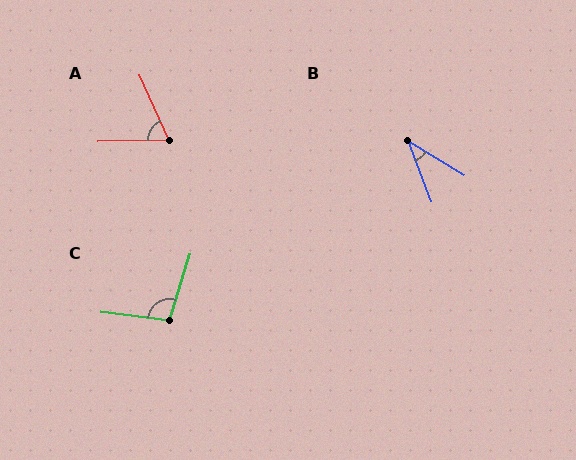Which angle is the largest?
C, at approximately 100 degrees.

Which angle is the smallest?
B, at approximately 38 degrees.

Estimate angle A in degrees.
Approximately 67 degrees.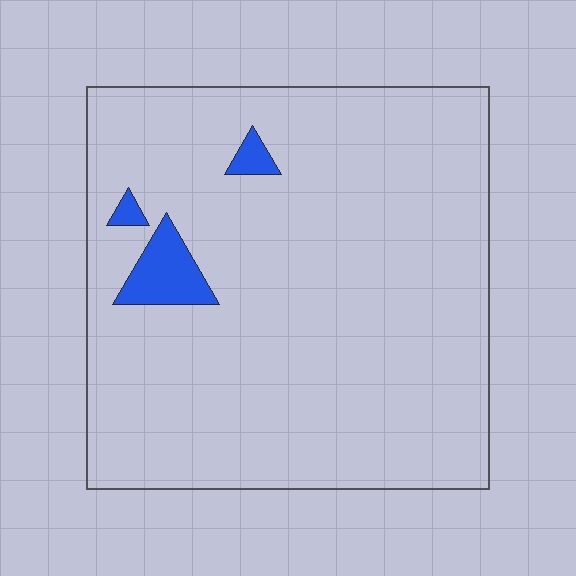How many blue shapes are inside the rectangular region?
3.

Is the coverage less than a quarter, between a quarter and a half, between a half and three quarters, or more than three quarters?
Less than a quarter.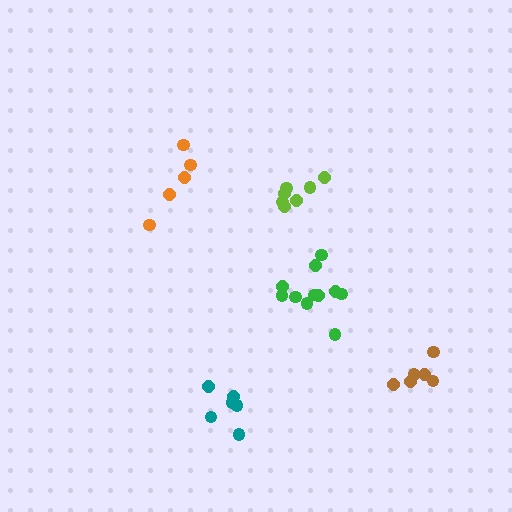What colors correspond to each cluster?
The clusters are colored: brown, teal, orange, lime, green.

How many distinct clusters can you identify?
There are 5 distinct clusters.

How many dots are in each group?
Group 1: 6 dots, Group 2: 6 dots, Group 3: 5 dots, Group 4: 7 dots, Group 5: 11 dots (35 total).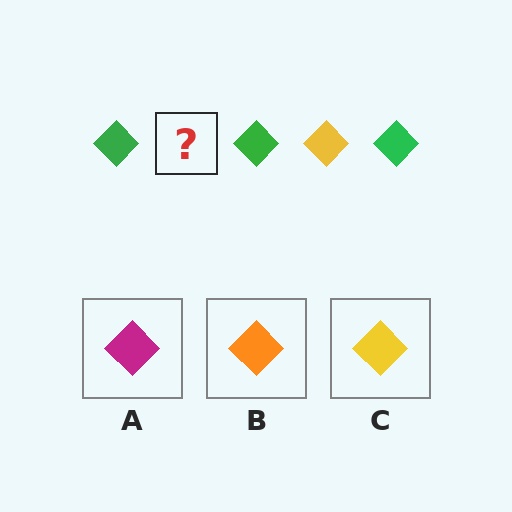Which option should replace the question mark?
Option C.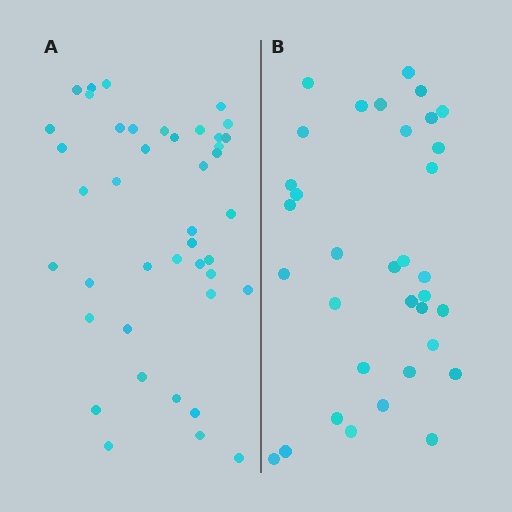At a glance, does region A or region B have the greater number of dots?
Region A (the left region) has more dots.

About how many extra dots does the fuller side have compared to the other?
Region A has roughly 8 or so more dots than region B.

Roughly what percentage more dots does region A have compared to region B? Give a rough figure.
About 25% more.